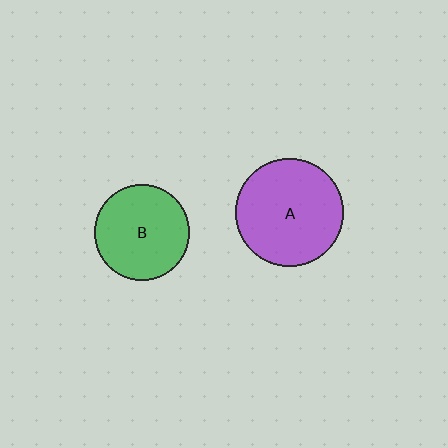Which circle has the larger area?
Circle A (purple).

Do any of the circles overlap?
No, none of the circles overlap.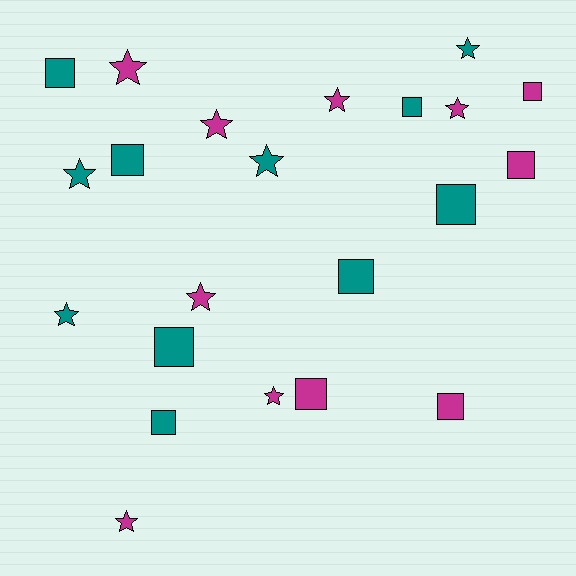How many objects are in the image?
There are 22 objects.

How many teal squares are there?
There are 7 teal squares.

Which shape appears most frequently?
Square, with 11 objects.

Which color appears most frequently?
Teal, with 11 objects.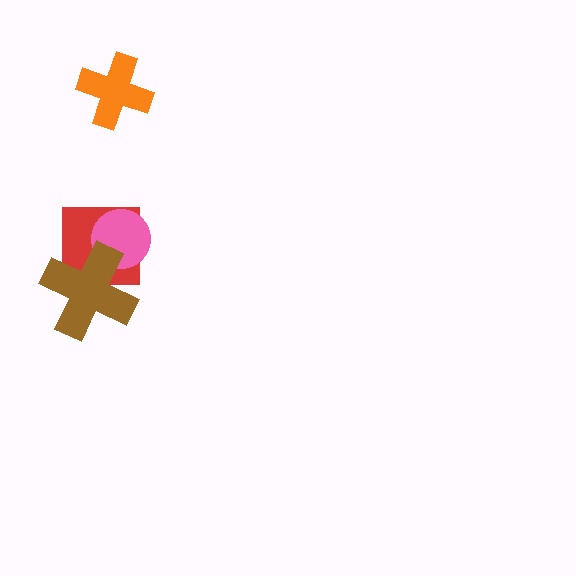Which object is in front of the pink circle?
The brown cross is in front of the pink circle.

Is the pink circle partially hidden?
Yes, it is partially covered by another shape.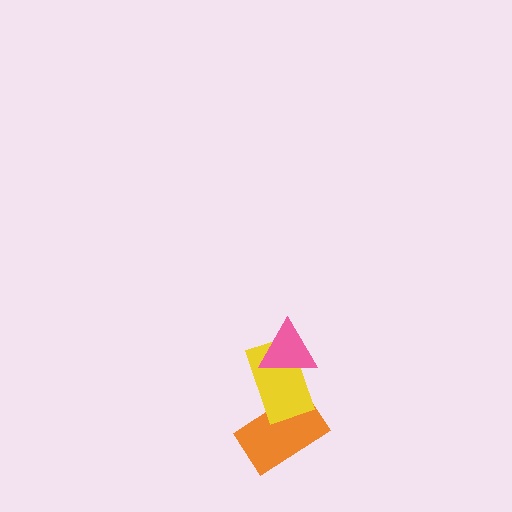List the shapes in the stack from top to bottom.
From top to bottom: the pink triangle, the yellow rectangle, the orange rectangle.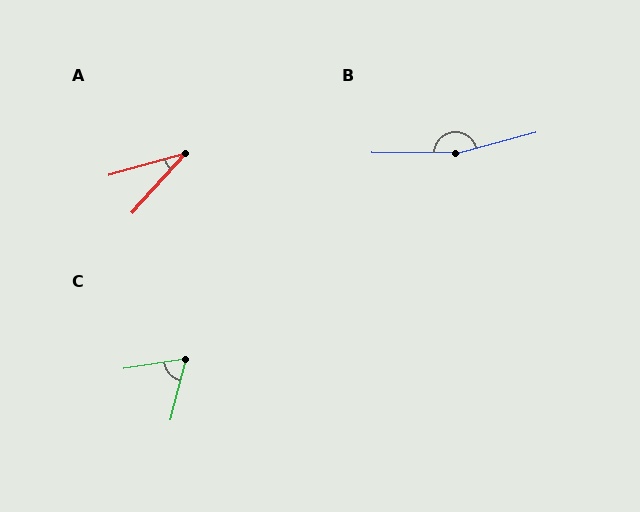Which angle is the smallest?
A, at approximately 32 degrees.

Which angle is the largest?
B, at approximately 164 degrees.